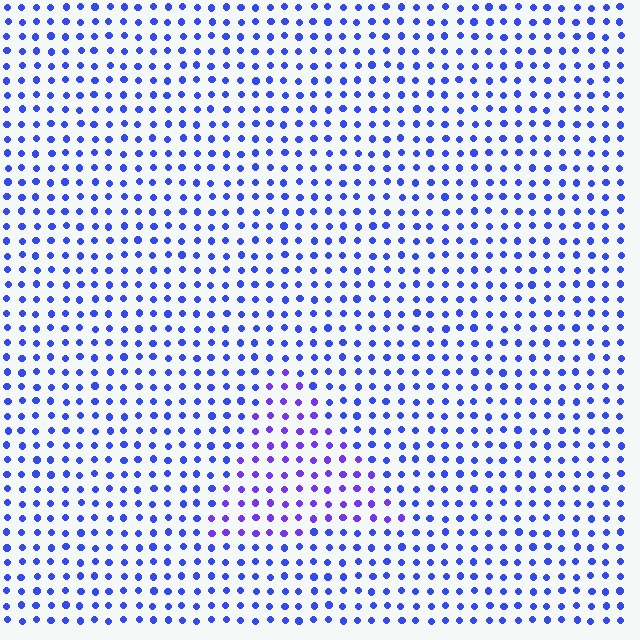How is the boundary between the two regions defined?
The boundary is defined purely by a slight shift in hue (about 28 degrees). Spacing, size, and orientation are identical on both sides.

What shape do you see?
I see a triangle.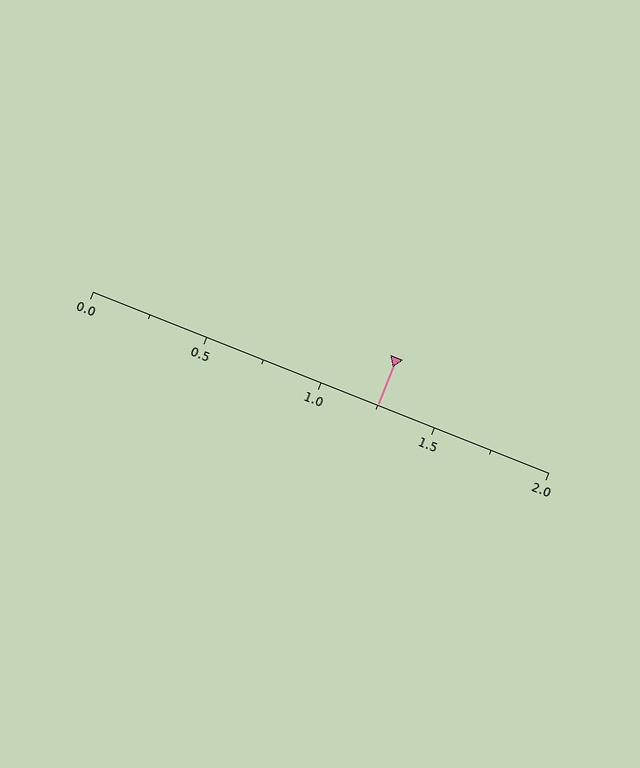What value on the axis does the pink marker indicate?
The marker indicates approximately 1.25.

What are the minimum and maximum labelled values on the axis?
The axis runs from 0.0 to 2.0.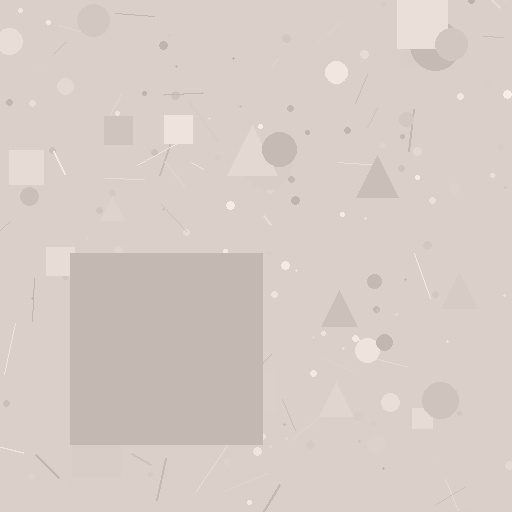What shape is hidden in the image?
A square is hidden in the image.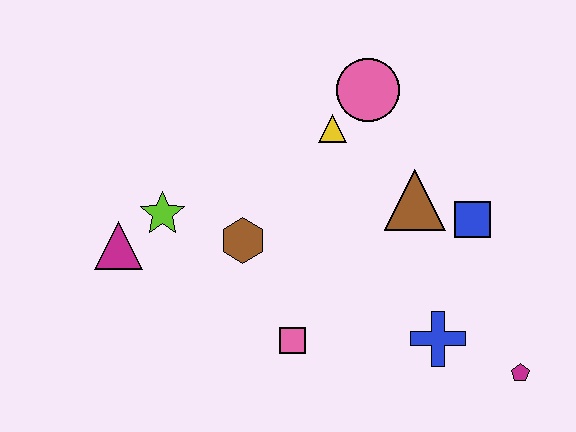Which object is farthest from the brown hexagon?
The magenta pentagon is farthest from the brown hexagon.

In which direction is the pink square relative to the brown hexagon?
The pink square is below the brown hexagon.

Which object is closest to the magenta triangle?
The lime star is closest to the magenta triangle.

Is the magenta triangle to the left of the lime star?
Yes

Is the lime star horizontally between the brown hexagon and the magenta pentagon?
No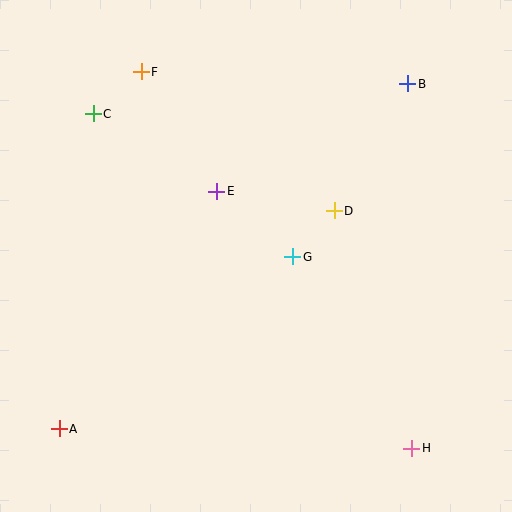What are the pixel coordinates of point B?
Point B is at (408, 84).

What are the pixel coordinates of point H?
Point H is at (412, 448).